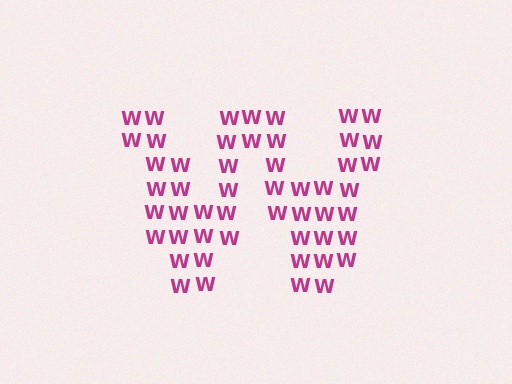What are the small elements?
The small elements are letter W's.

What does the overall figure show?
The overall figure shows the letter W.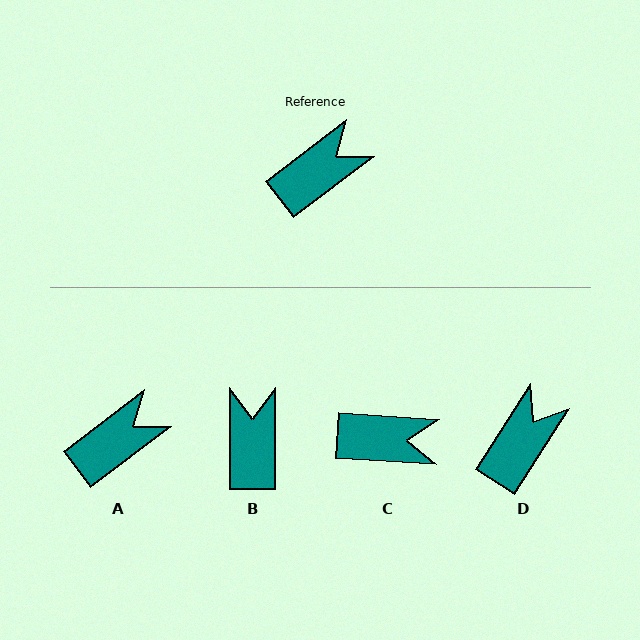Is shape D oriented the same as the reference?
No, it is off by about 20 degrees.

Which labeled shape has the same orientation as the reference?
A.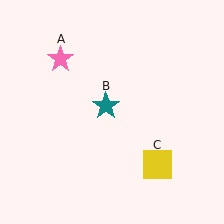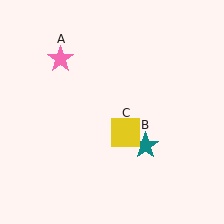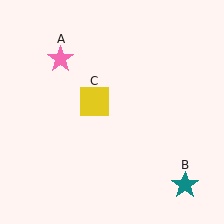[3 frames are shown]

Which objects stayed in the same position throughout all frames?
Pink star (object A) remained stationary.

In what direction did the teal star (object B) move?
The teal star (object B) moved down and to the right.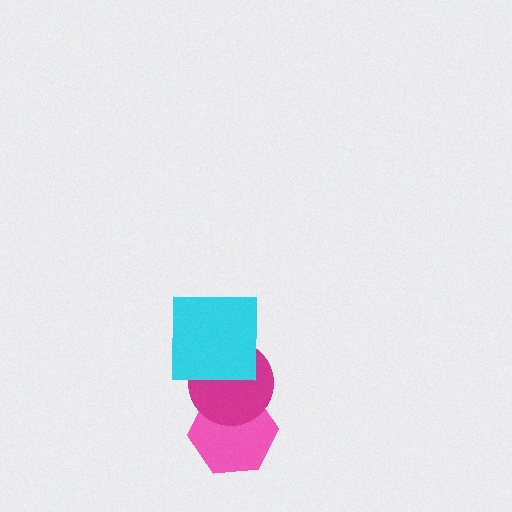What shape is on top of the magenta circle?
The cyan square is on top of the magenta circle.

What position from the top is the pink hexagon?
The pink hexagon is 3rd from the top.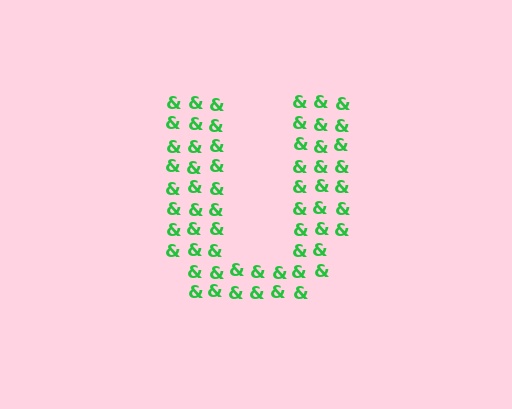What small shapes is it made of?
It is made of small ampersands.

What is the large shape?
The large shape is the letter U.